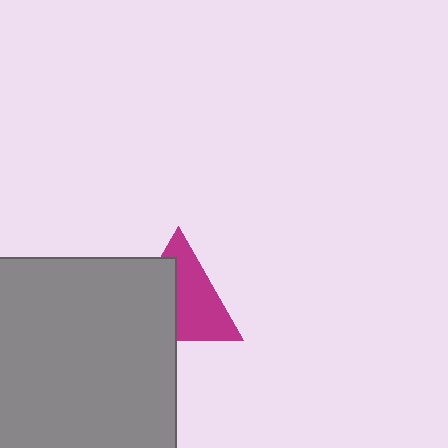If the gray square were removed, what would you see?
You would see the complete magenta triangle.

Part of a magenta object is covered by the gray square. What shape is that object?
It is a triangle.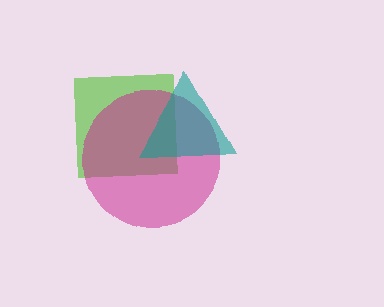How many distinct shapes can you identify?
There are 3 distinct shapes: a lime square, a magenta circle, a teal triangle.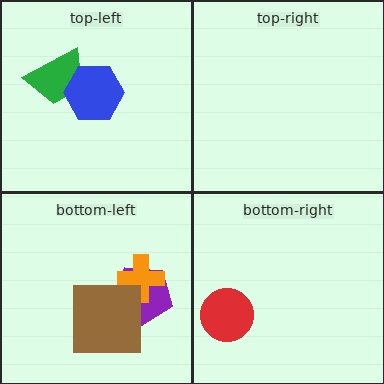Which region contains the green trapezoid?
The top-left region.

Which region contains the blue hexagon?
The top-left region.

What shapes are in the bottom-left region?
The purple pentagon, the orange cross, the brown square.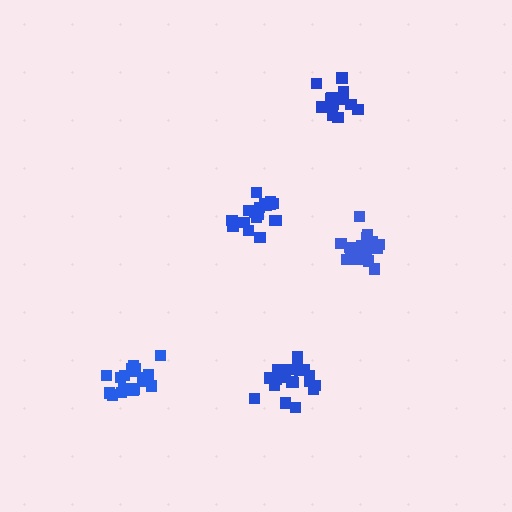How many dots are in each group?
Group 1: 19 dots, Group 2: 19 dots, Group 3: 18 dots, Group 4: 19 dots, Group 5: 15 dots (90 total).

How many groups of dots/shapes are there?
There are 5 groups.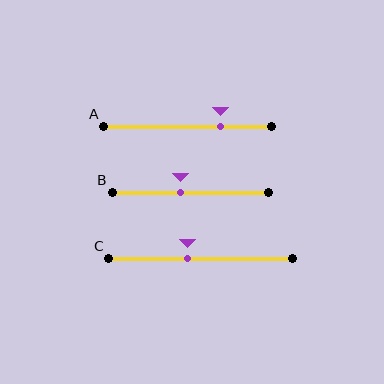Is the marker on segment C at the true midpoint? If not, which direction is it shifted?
No, the marker on segment C is shifted to the left by about 7% of the segment length.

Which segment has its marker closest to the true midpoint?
Segment B has its marker closest to the true midpoint.